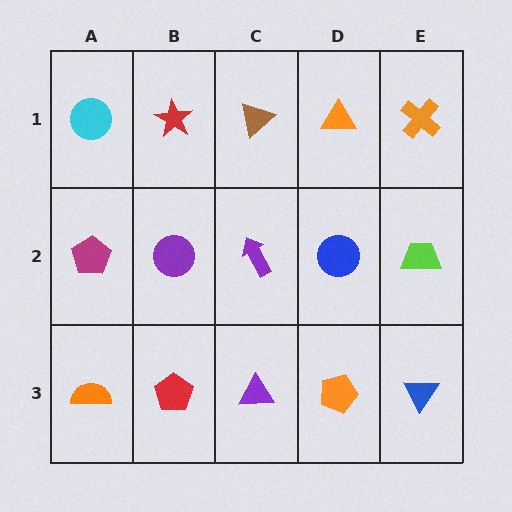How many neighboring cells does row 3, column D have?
3.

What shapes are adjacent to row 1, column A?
A magenta pentagon (row 2, column A), a red star (row 1, column B).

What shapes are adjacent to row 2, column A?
A cyan circle (row 1, column A), an orange semicircle (row 3, column A), a purple circle (row 2, column B).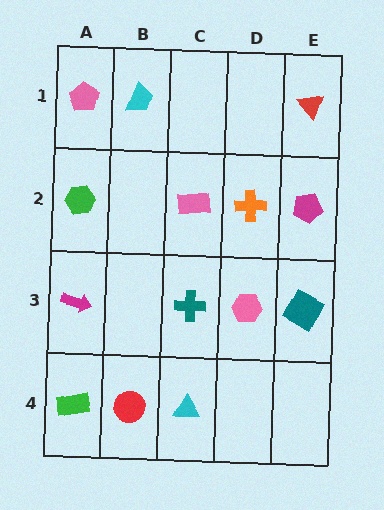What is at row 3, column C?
A teal cross.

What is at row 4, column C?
A cyan triangle.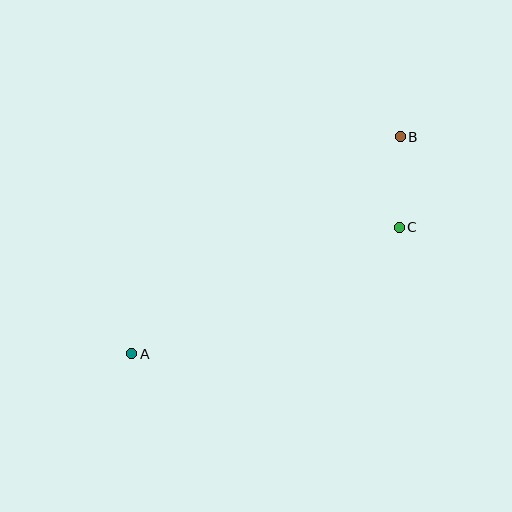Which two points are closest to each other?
Points B and C are closest to each other.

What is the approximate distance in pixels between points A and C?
The distance between A and C is approximately 296 pixels.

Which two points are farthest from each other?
Points A and B are farthest from each other.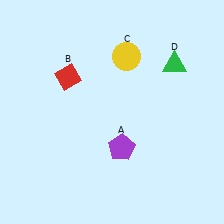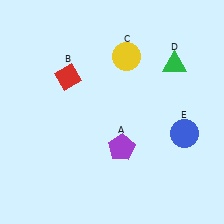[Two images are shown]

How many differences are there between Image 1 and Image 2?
There is 1 difference between the two images.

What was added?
A blue circle (E) was added in Image 2.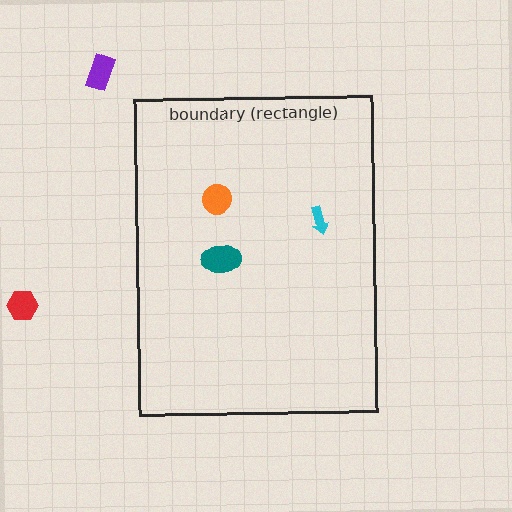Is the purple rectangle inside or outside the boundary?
Outside.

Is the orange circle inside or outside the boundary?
Inside.